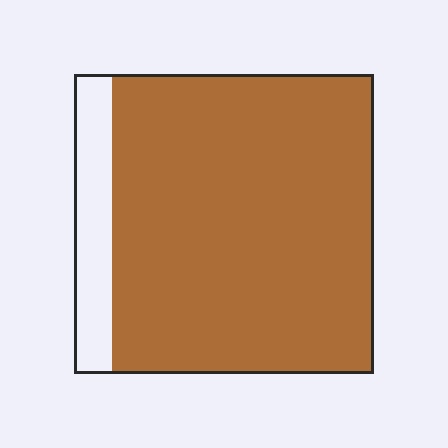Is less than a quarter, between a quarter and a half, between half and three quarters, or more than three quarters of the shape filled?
More than three quarters.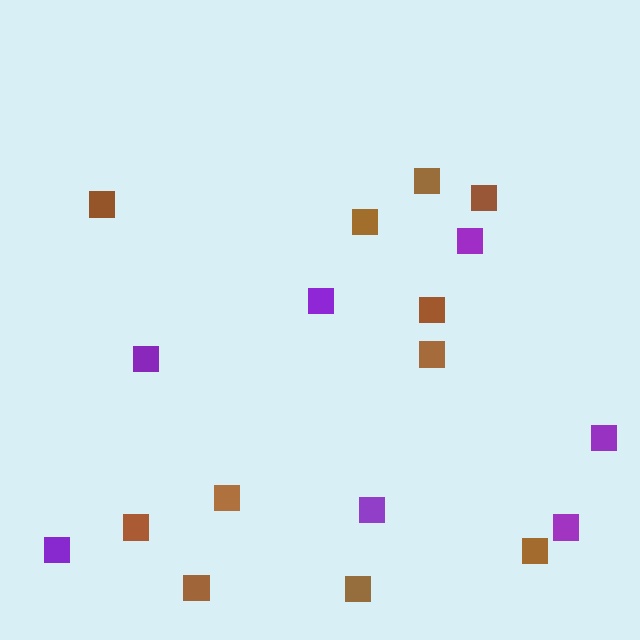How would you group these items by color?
There are 2 groups: one group of brown squares (11) and one group of purple squares (7).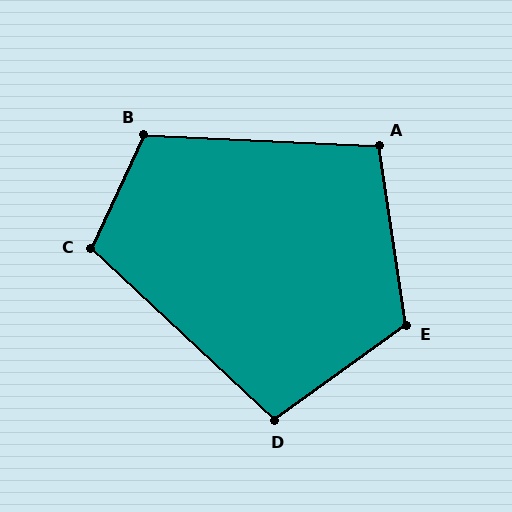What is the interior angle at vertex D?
Approximately 101 degrees (obtuse).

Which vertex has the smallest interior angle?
A, at approximately 101 degrees.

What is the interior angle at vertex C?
Approximately 108 degrees (obtuse).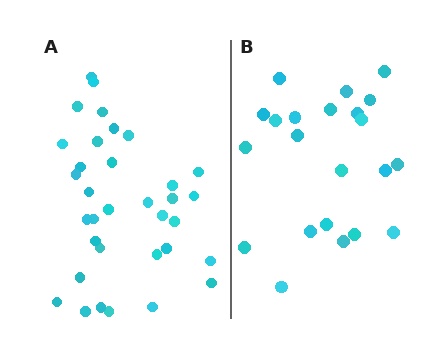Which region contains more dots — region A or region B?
Region A (the left region) has more dots.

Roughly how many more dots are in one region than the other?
Region A has roughly 12 or so more dots than region B.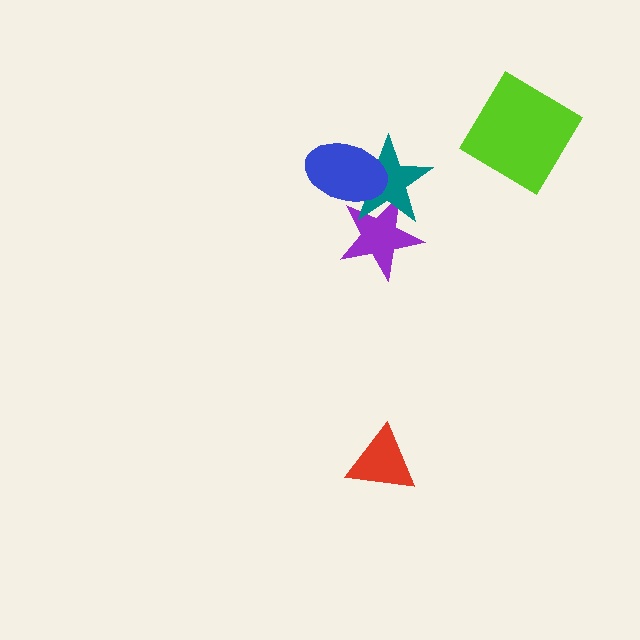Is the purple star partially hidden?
Yes, it is partially covered by another shape.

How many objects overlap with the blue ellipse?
2 objects overlap with the blue ellipse.